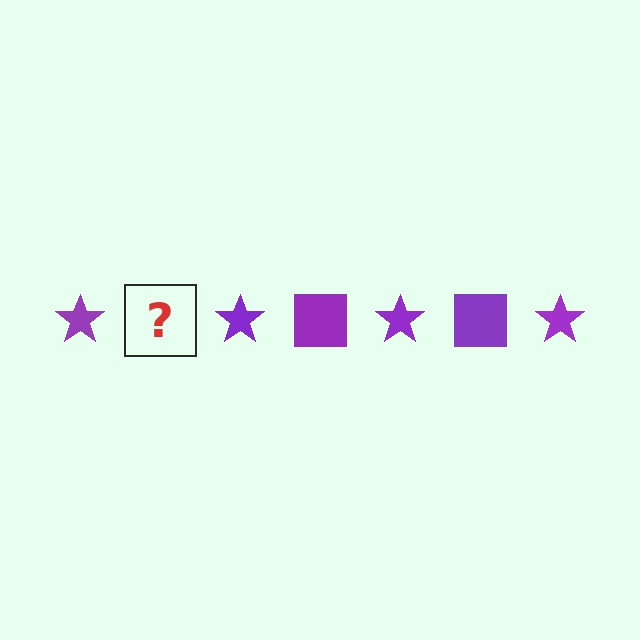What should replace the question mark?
The question mark should be replaced with a purple square.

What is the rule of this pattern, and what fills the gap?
The rule is that the pattern cycles through star, square shapes in purple. The gap should be filled with a purple square.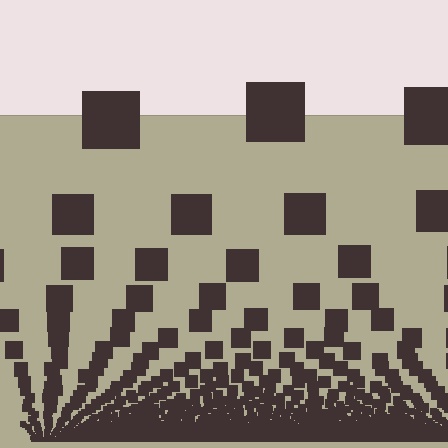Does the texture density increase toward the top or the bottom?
Density increases toward the bottom.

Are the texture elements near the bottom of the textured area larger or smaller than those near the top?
Smaller. The gradient is inverted — elements near the bottom are smaller and denser.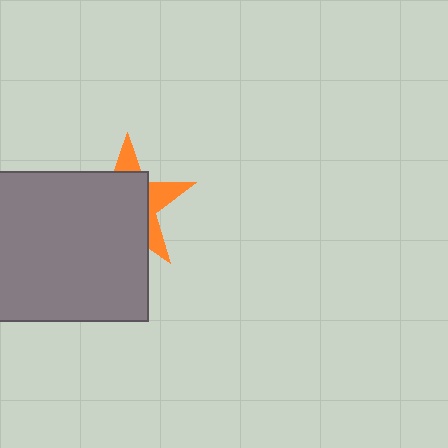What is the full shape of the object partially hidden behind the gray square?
The partially hidden object is an orange star.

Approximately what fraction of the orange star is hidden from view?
Roughly 69% of the orange star is hidden behind the gray square.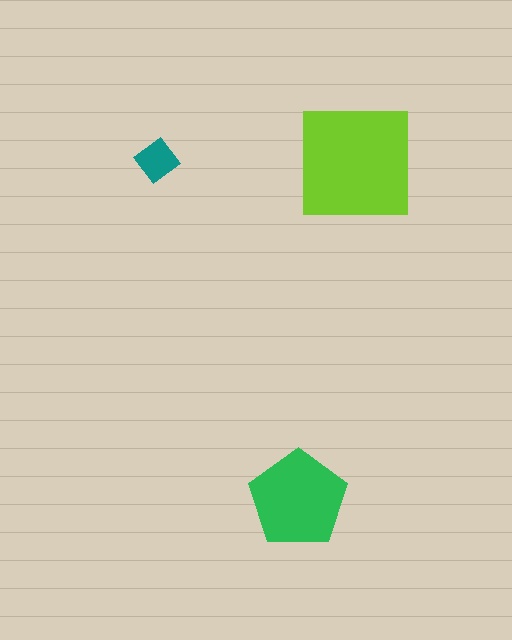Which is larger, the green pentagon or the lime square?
The lime square.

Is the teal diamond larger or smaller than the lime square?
Smaller.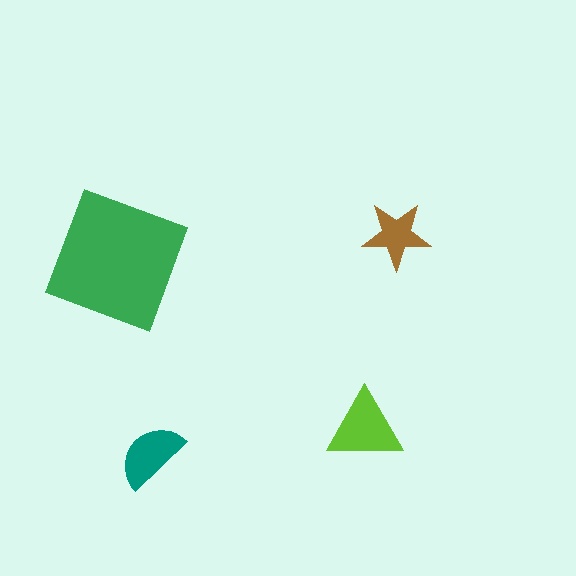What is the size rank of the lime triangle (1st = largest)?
2nd.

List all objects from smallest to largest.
The brown star, the teal semicircle, the lime triangle, the green square.